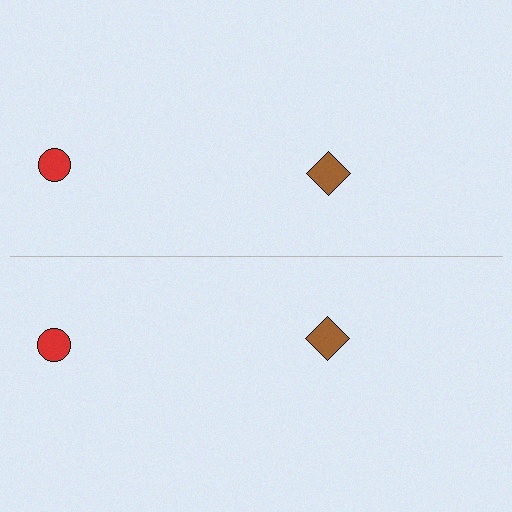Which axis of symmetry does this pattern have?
The pattern has a horizontal axis of symmetry running through the center of the image.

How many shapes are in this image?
There are 4 shapes in this image.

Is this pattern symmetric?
Yes, this pattern has bilateral (reflection) symmetry.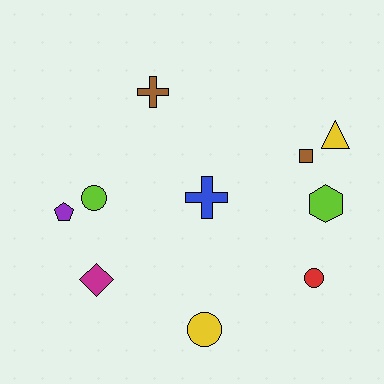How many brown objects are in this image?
There are 2 brown objects.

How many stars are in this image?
There are no stars.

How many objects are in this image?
There are 10 objects.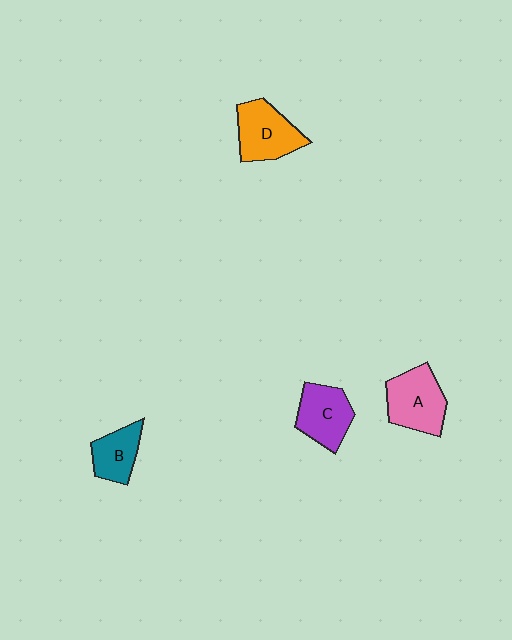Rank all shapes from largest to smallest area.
From largest to smallest: A (pink), D (orange), C (purple), B (teal).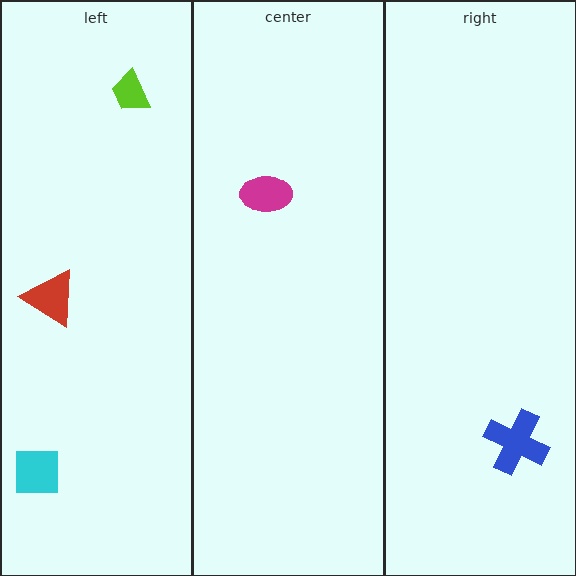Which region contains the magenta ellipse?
The center region.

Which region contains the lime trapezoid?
The left region.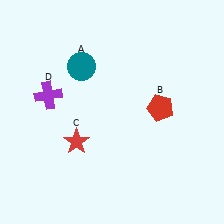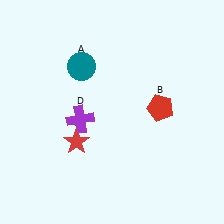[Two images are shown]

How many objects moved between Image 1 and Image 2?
1 object moved between the two images.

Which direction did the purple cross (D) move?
The purple cross (D) moved right.